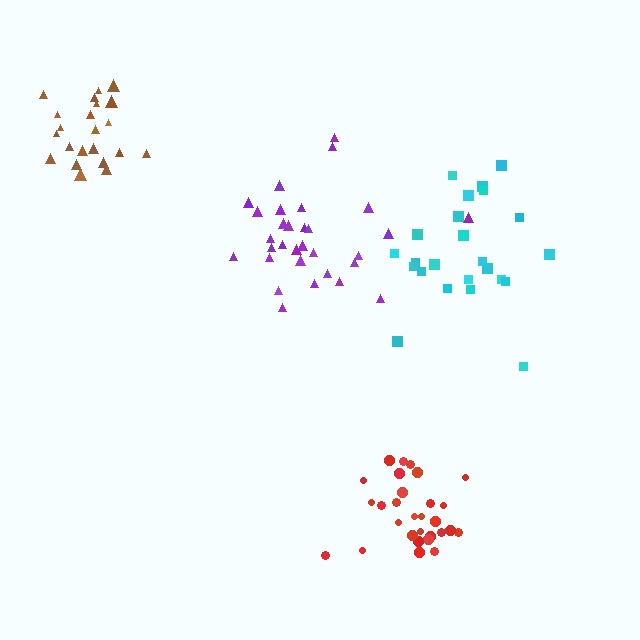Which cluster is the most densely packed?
Red.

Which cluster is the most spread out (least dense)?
Cyan.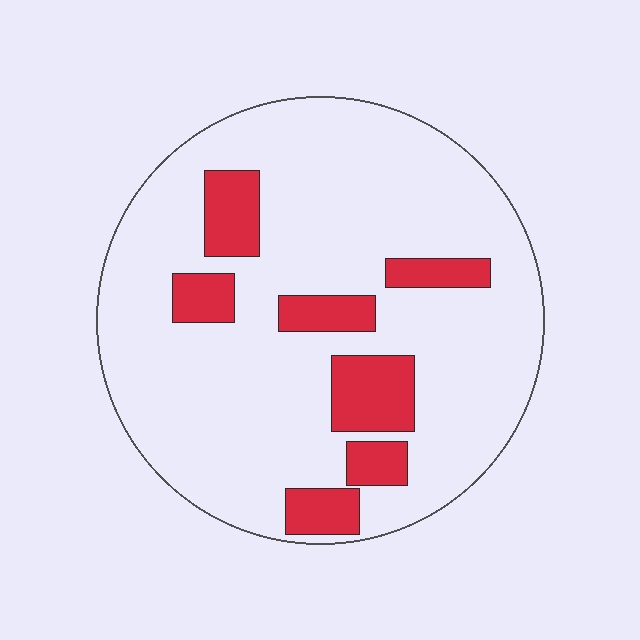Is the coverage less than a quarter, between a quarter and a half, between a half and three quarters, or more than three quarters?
Less than a quarter.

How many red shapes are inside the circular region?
7.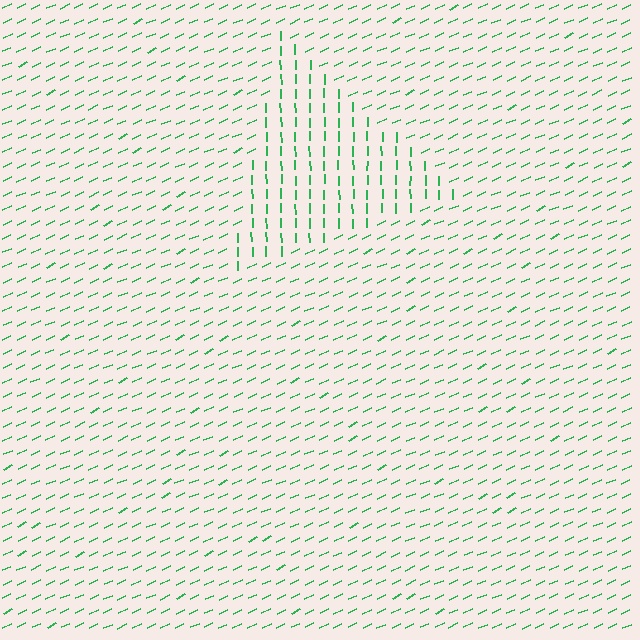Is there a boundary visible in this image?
Yes, there is a texture boundary formed by a change in line orientation.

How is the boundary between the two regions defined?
The boundary is defined purely by a change in line orientation (approximately 66 degrees difference). All lines are the same color and thickness.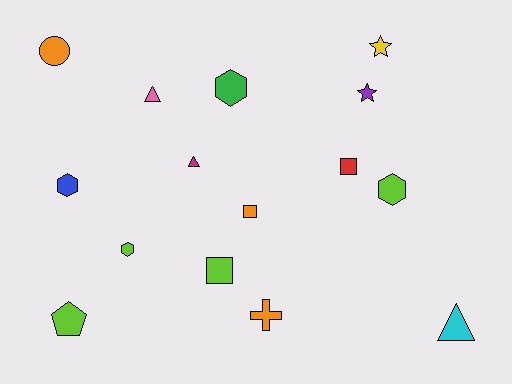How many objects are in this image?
There are 15 objects.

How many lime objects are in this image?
There are 4 lime objects.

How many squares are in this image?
There are 3 squares.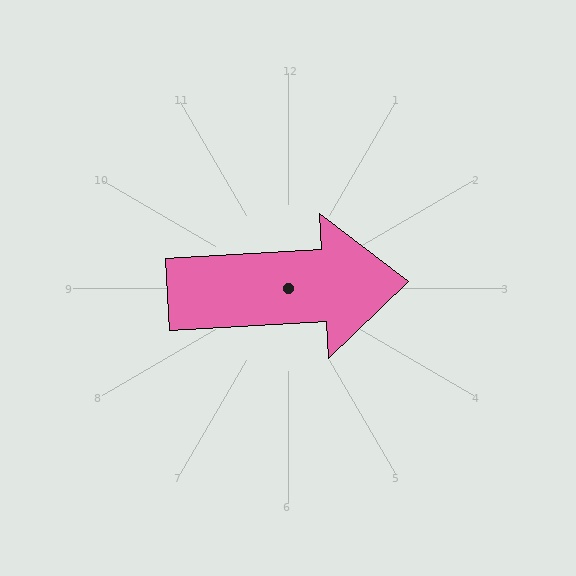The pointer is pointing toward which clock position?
Roughly 3 o'clock.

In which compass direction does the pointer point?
East.